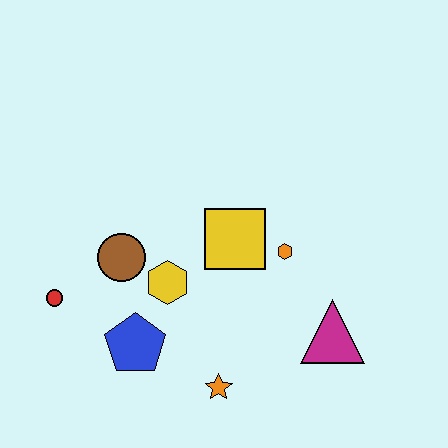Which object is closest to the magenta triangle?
The orange hexagon is closest to the magenta triangle.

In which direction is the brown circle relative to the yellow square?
The brown circle is to the left of the yellow square.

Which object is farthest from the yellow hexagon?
The magenta triangle is farthest from the yellow hexagon.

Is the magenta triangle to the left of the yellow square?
No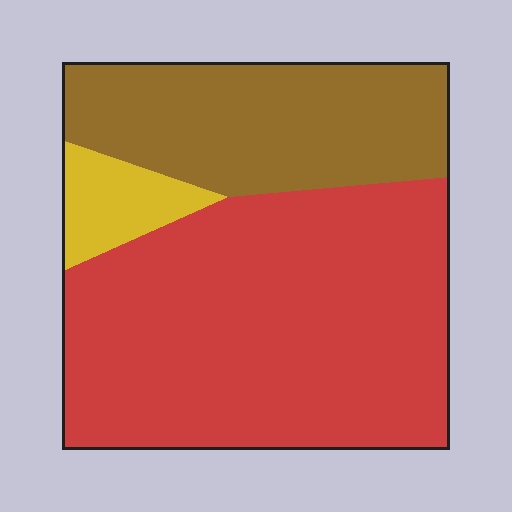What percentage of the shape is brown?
Brown covers 30% of the shape.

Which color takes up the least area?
Yellow, at roughly 5%.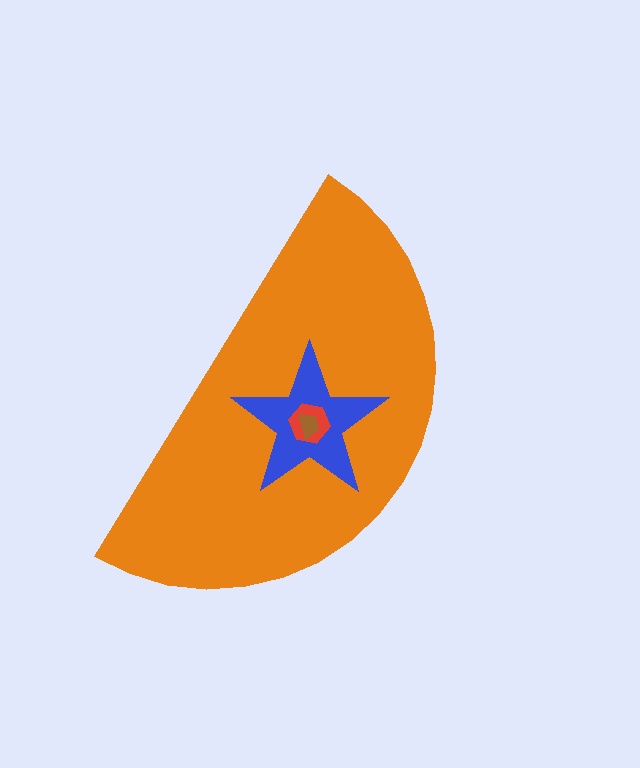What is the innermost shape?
The brown trapezoid.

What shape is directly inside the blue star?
The red hexagon.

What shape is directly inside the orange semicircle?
The blue star.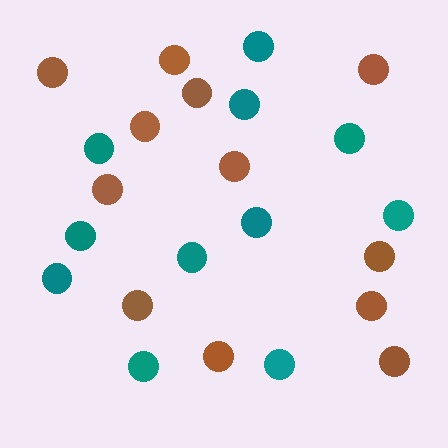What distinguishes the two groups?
There are 2 groups: one group of brown circles (12) and one group of teal circles (11).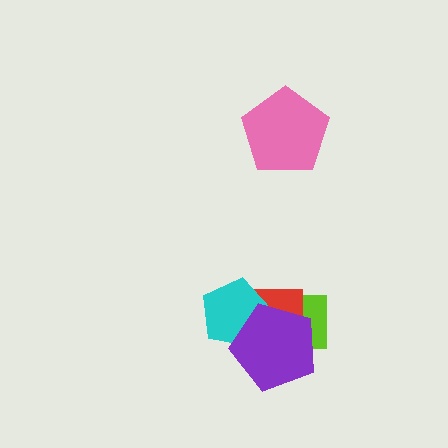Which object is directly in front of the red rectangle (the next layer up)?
The cyan pentagon is directly in front of the red rectangle.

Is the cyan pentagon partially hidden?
Yes, it is partially covered by another shape.